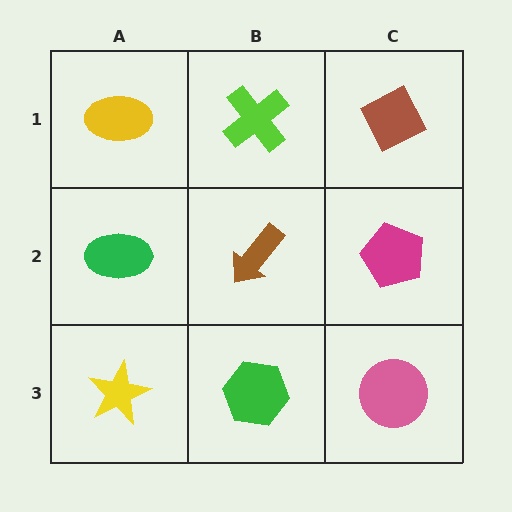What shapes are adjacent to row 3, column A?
A green ellipse (row 2, column A), a green hexagon (row 3, column B).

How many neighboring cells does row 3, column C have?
2.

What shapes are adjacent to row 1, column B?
A brown arrow (row 2, column B), a yellow ellipse (row 1, column A), a brown diamond (row 1, column C).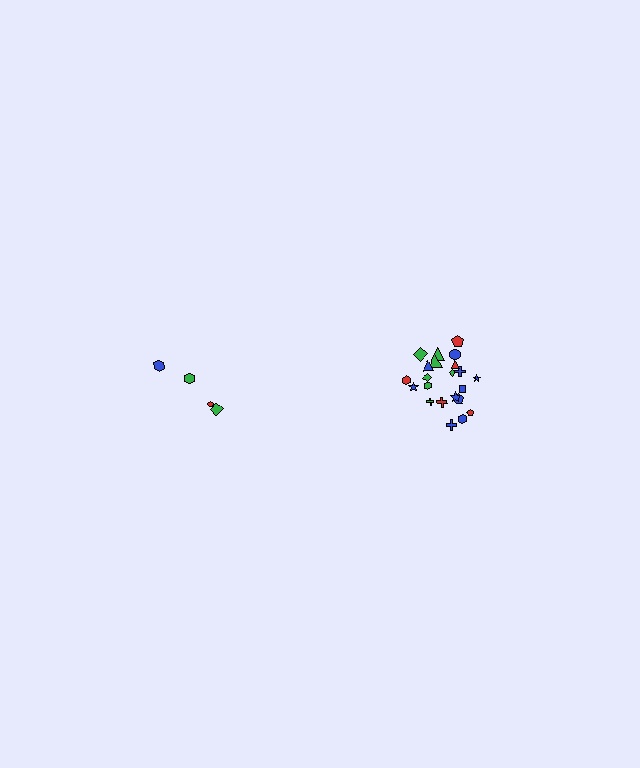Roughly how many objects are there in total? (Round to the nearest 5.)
Roughly 25 objects in total.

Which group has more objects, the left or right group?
The right group.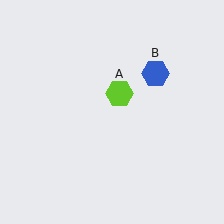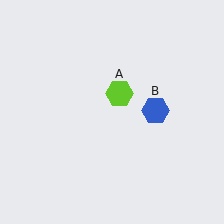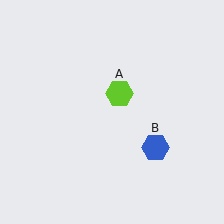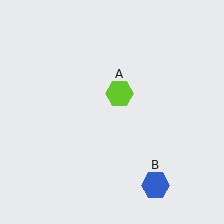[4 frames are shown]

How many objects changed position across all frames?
1 object changed position: blue hexagon (object B).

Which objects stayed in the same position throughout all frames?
Lime hexagon (object A) remained stationary.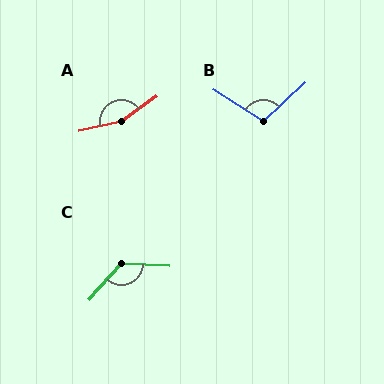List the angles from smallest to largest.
B (105°), C (129°), A (157°).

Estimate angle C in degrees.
Approximately 129 degrees.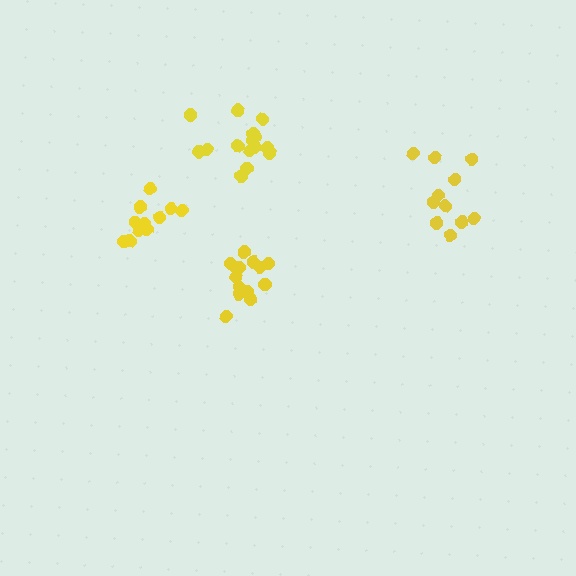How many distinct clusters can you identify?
There are 4 distinct clusters.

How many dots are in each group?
Group 1: 11 dots, Group 2: 14 dots, Group 3: 11 dots, Group 4: 15 dots (51 total).